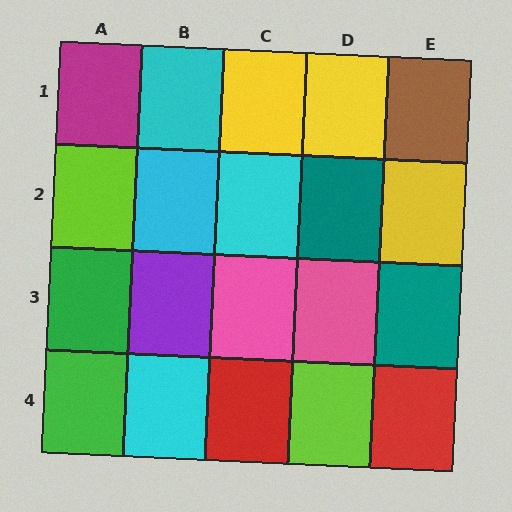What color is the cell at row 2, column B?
Cyan.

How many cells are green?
2 cells are green.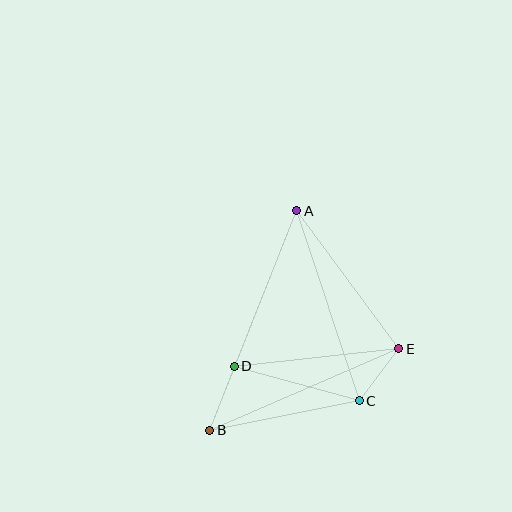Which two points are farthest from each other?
Points A and B are farthest from each other.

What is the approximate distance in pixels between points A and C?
The distance between A and C is approximately 200 pixels.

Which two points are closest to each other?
Points C and E are closest to each other.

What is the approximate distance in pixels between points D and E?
The distance between D and E is approximately 165 pixels.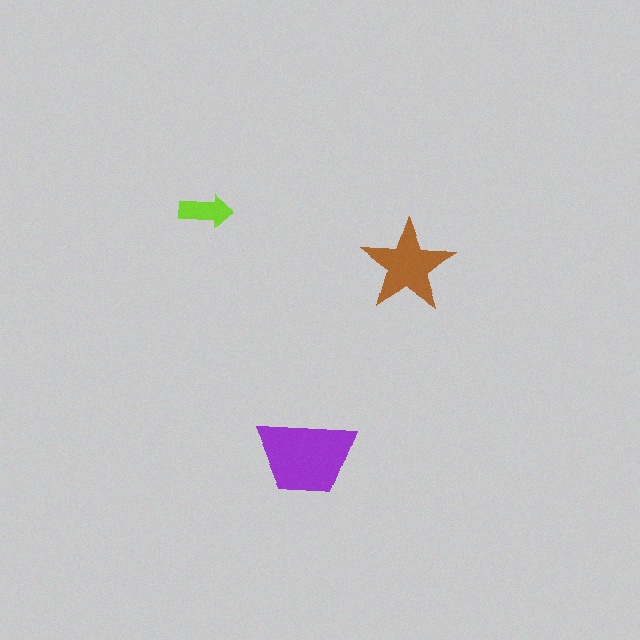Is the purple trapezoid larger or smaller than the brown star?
Larger.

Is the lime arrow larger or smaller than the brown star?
Smaller.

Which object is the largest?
The purple trapezoid.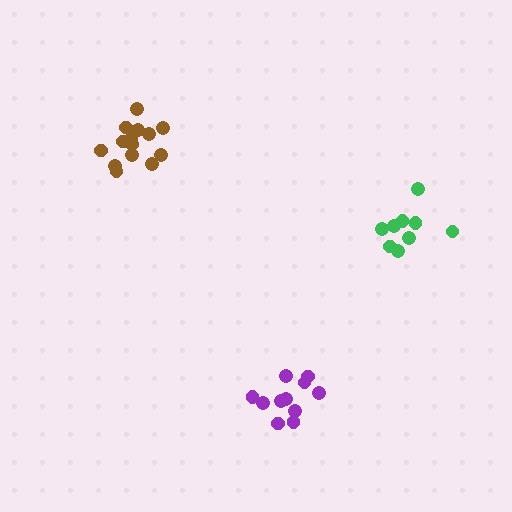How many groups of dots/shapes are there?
There are 3 groups.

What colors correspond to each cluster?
The clusters are colored: green, purple, brown.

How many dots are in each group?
Group 1: 9 dots, Group 2: 11 dots, Group 3: 14 dots (34 total).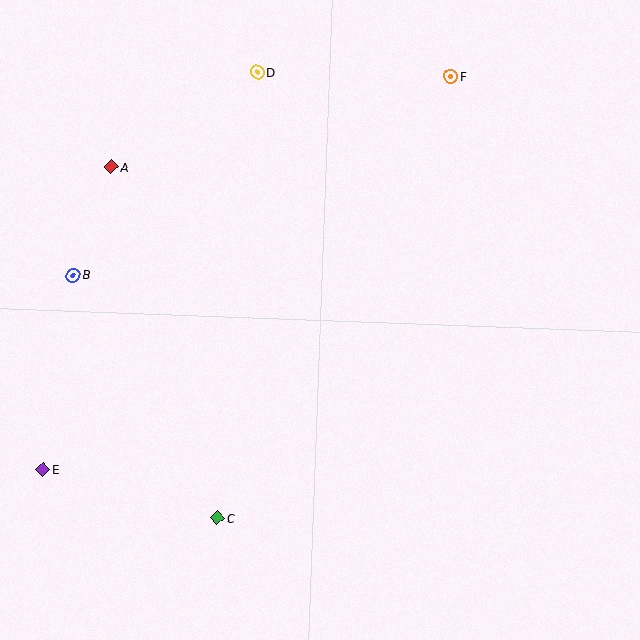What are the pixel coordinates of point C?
Point C is at (217, 518).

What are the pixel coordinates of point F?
Point F is at (451, 77).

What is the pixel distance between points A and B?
The distance between A and B is 115 pixels.